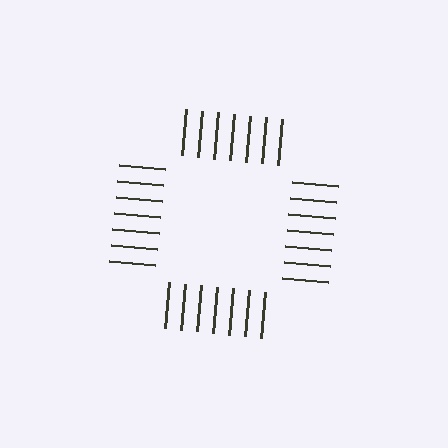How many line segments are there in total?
28 — 7 along each of the 4 edges.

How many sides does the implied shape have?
4 sides — the line-ends trace a square.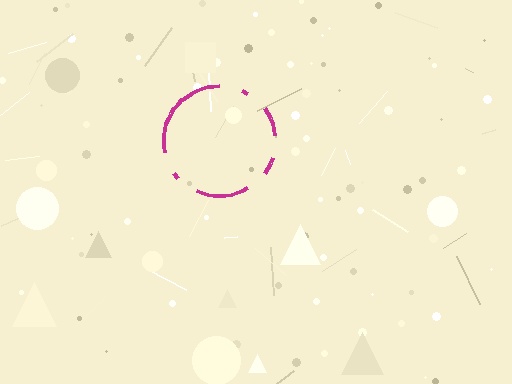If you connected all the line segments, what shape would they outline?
They would outline a circle.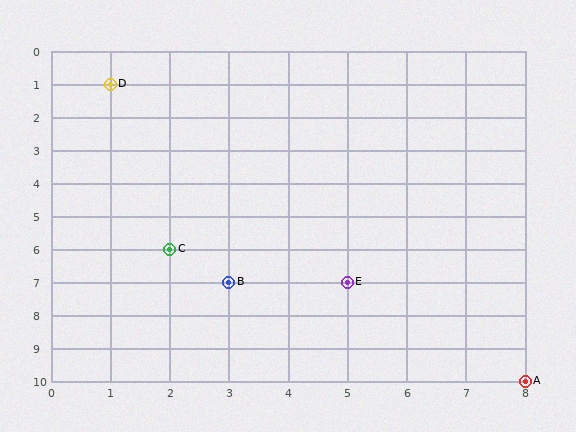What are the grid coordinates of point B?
Point B is at grid coordinates (3, 7).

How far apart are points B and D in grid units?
Points B and D are 2 columns and 6 rows apart (about 6.3 grid units diagonally).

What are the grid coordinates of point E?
Point E is at grid coordinates (5, 7).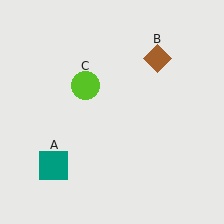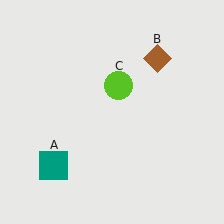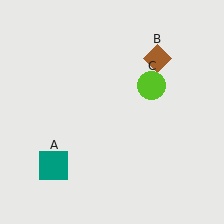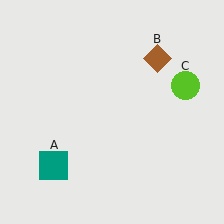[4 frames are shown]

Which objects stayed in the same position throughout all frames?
Teal square (object A) and brown diamond (object B) remained stationary.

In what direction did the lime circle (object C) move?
The lime circle (object C) moved right.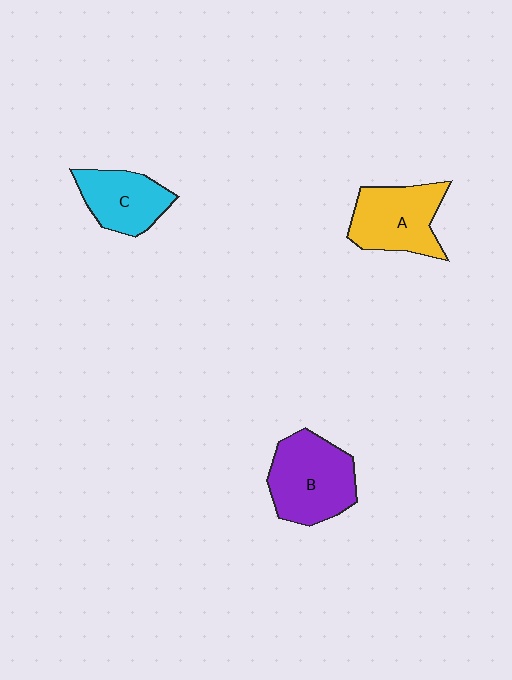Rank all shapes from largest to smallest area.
From largest to smallest: B (purple), A (yellow), C (cyan).